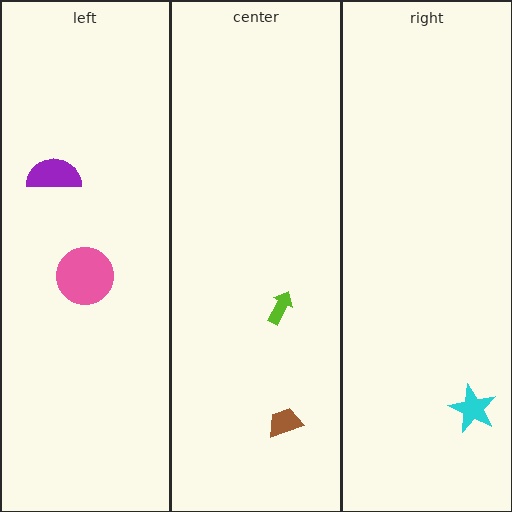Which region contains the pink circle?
The left region.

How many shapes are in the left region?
2.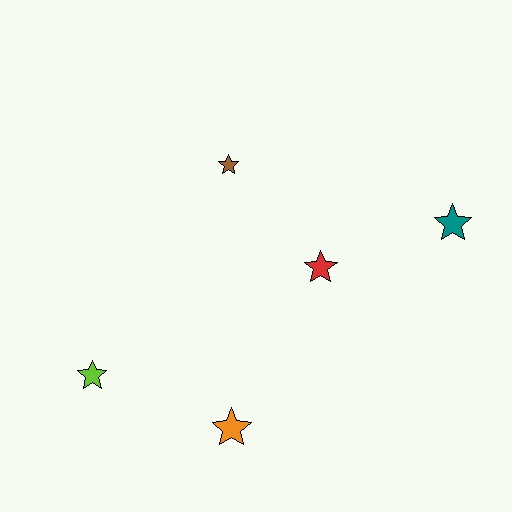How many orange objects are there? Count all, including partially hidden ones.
There is 1 orange object.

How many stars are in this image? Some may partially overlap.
There are 5 stars.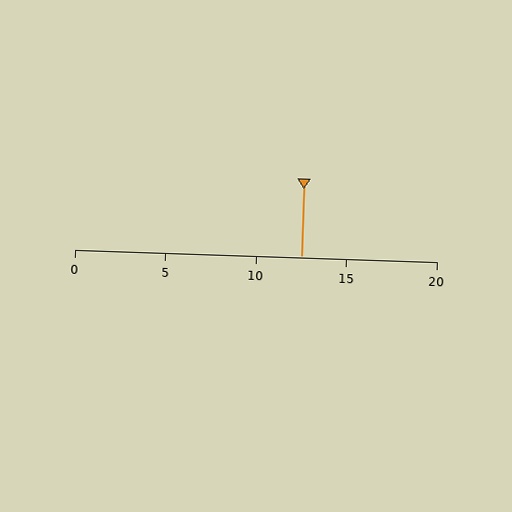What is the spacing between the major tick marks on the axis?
The major ticks are spaced 5 apart.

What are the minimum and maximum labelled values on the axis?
The axis runs from 0 to 20.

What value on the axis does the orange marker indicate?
The marker indicates approximately 12.5.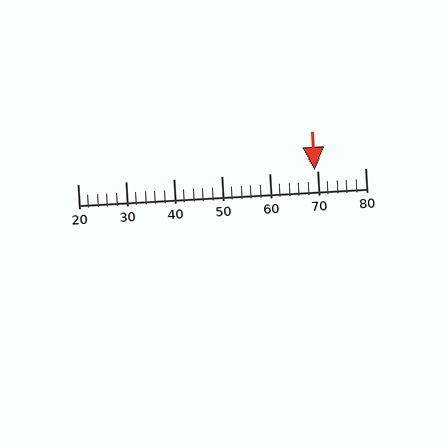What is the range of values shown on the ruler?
The ruler shows values from 20 to 80.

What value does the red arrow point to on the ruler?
The red arrow points to approximately 70.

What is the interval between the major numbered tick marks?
The major tick marks are spaced 10 units apart.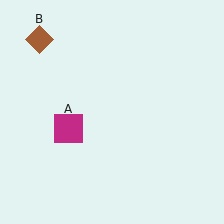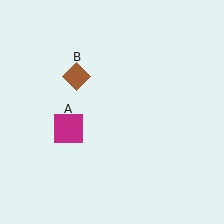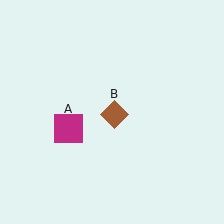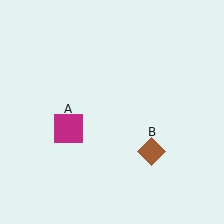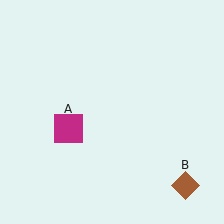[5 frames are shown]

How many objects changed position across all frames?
1 object changed position: brown diamond (object B).